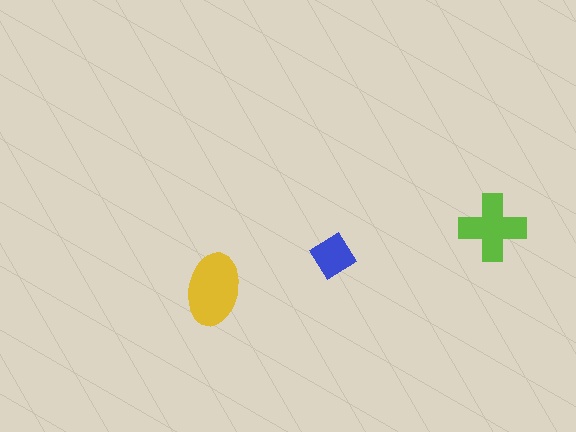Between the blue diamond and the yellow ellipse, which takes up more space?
The yellow ellipse.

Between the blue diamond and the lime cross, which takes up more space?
The lime cross.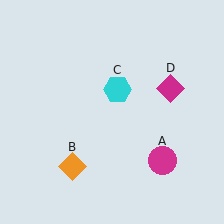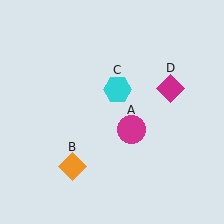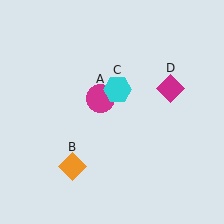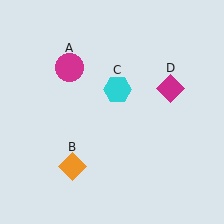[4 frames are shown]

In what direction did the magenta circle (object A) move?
The magenta circle (object A) moved up and to the left.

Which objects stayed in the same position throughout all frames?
Orange diamond (object B) and cyan hexagon (object C) and magenta diamond (object D) remained stationary.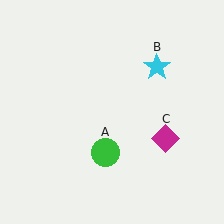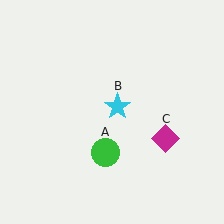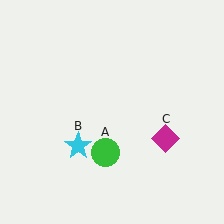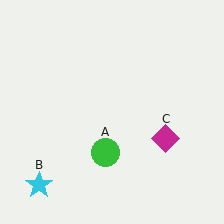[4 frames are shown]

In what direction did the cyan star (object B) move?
The cyan star (object B) moved down and to the left.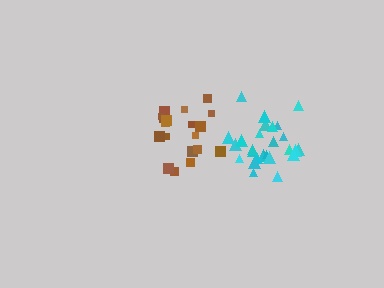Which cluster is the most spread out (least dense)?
Brown.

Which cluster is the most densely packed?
Cyan.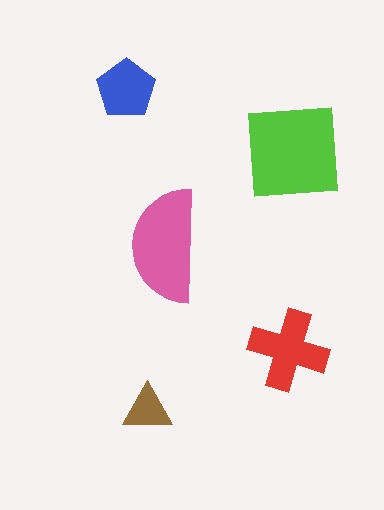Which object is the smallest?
The brown triangle.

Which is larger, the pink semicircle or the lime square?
The lime square.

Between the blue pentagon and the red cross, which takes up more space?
The red cross.